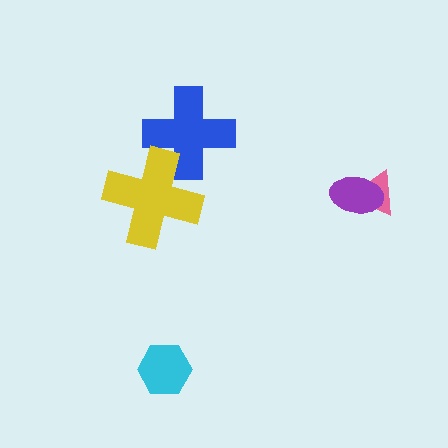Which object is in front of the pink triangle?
The purple ellipse is in front of the pink triangle.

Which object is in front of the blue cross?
The yellow cross is in front of the blue cross.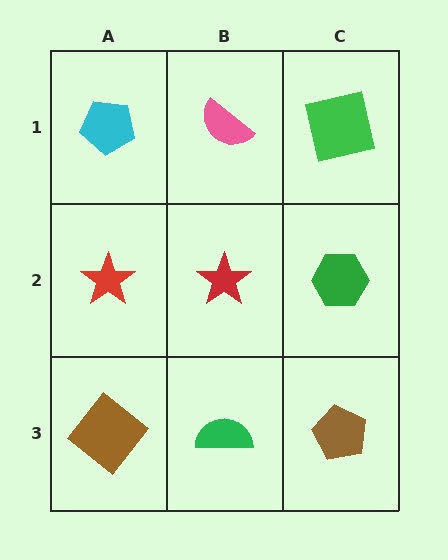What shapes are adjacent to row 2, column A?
A cyan pentagon (row 1, column A), a brown diamond (row 3, column A), a red star (row 2, column B).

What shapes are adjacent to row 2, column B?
A pink semicircle (row 1, column B), a green semicircle (row 3, column B), a red star (row 2, column A), a green hexagon (row 2, column C).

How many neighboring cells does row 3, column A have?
2.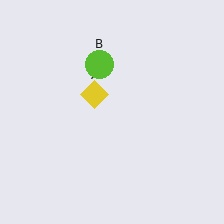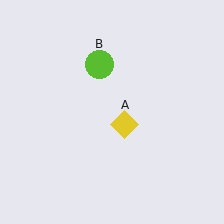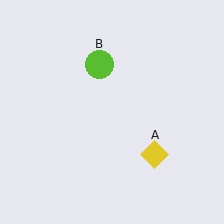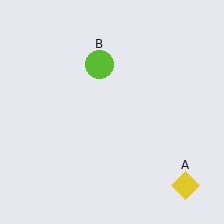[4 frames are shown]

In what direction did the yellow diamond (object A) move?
The yellow diamond (object A) moved down and to the right.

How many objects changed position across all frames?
1 object changed position: yellow diamond (object A).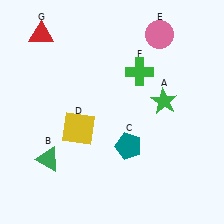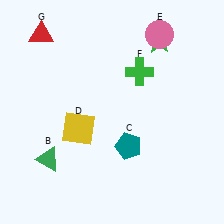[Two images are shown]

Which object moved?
The green star (A) moved up.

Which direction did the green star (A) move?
The green star (A) moved up.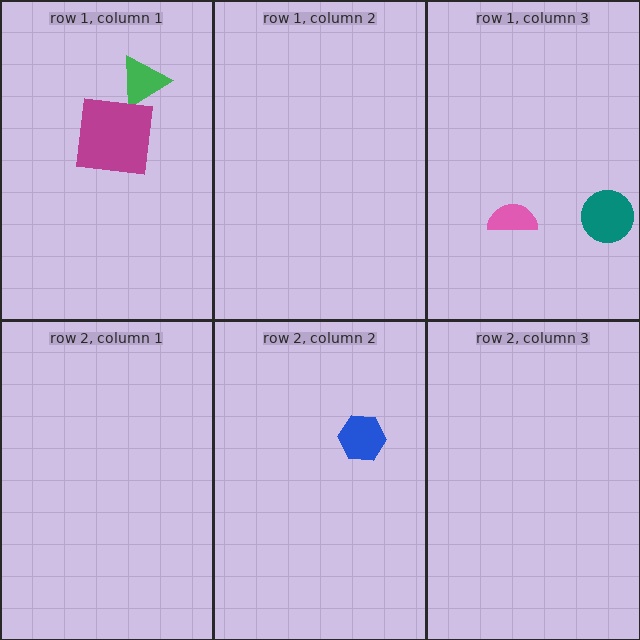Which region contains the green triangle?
The row 1, column 1 region.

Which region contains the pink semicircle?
The row 1, column 3 region.